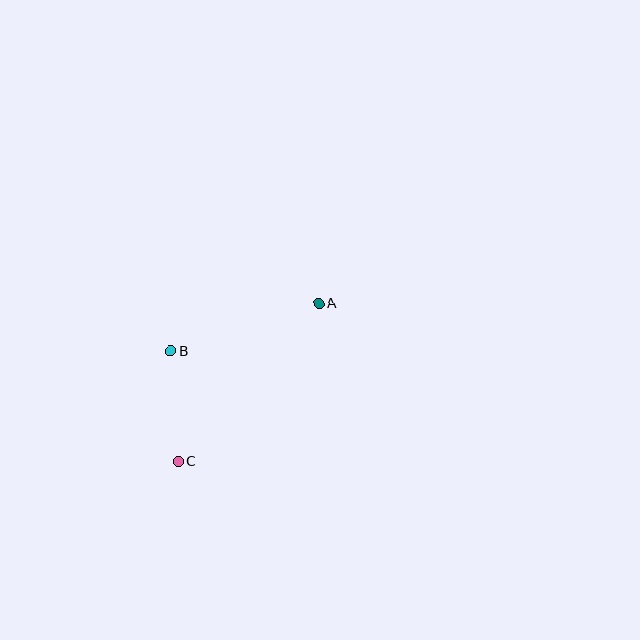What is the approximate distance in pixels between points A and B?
The distance between A and B is approximately 156 pixels.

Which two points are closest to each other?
Points B and C are closest to each other.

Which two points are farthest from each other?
Points A and C are farthest from each other.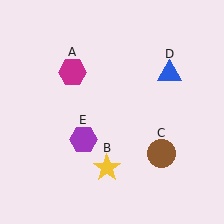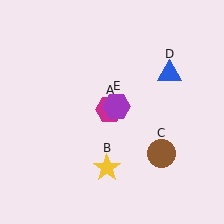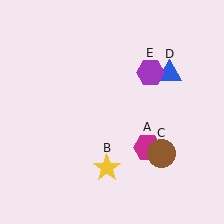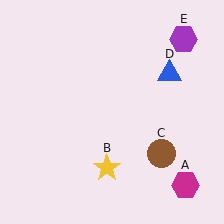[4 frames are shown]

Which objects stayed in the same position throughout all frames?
Yellow star (object B) and brown circle (object C) and blue triangle (object D) remained stationary.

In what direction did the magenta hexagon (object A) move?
The magenta hexagon (object A) moved down and to the right.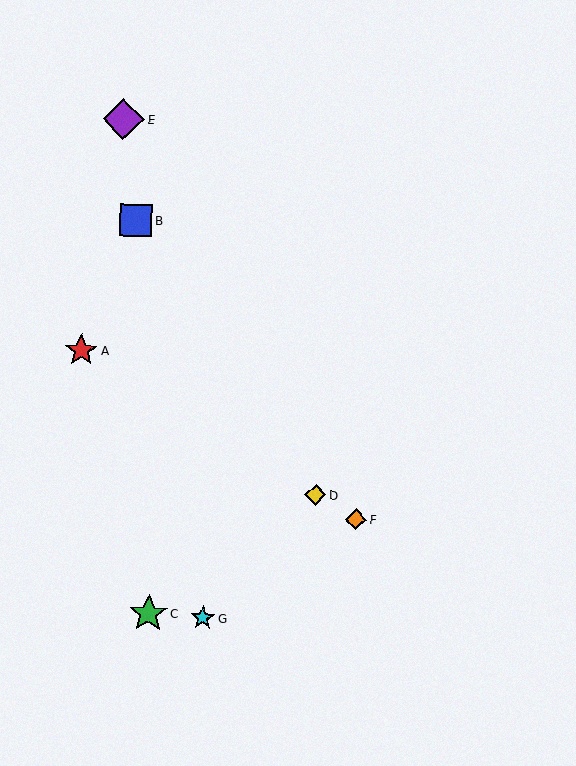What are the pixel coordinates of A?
Object A is at (81, 350).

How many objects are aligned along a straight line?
3 objects (A, D, F) are aligned along a straight line.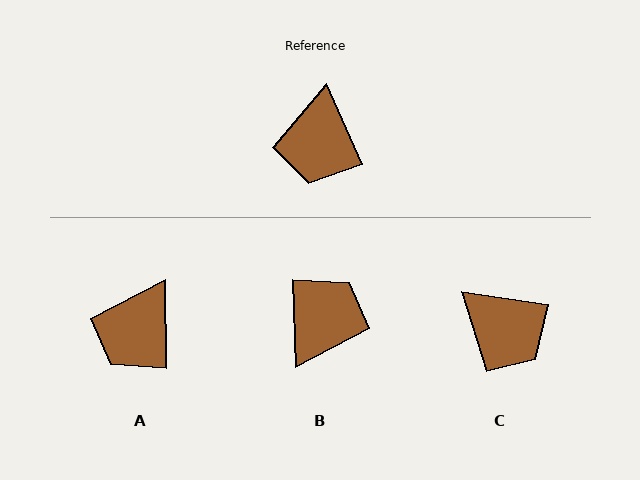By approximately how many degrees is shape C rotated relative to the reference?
Approximately 58 degrees counter-clockwise.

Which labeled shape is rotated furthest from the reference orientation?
B, about 158 degrees away.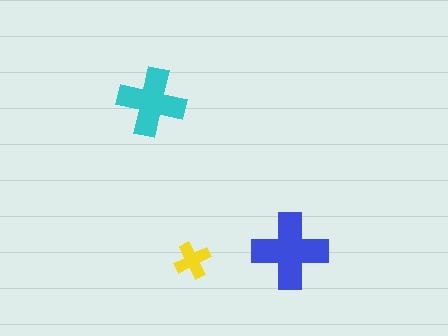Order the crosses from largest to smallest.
the blue one, the cyan one, the yellow one.